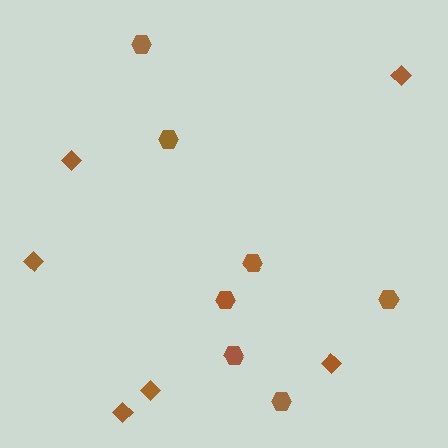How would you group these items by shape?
There are 2 groups: one group of hexagons (7) and one group of diamonds (6).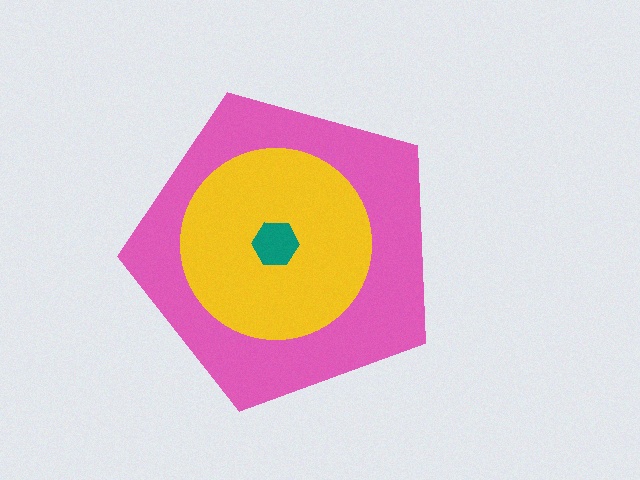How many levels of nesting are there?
3.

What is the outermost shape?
The pink pentagon.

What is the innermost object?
The teal hexagon.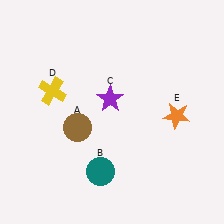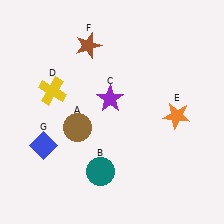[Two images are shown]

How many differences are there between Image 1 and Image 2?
There are 2 differences between the two images.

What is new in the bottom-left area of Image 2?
A blue diamond (G) was added in the bottom-left area of Image 2.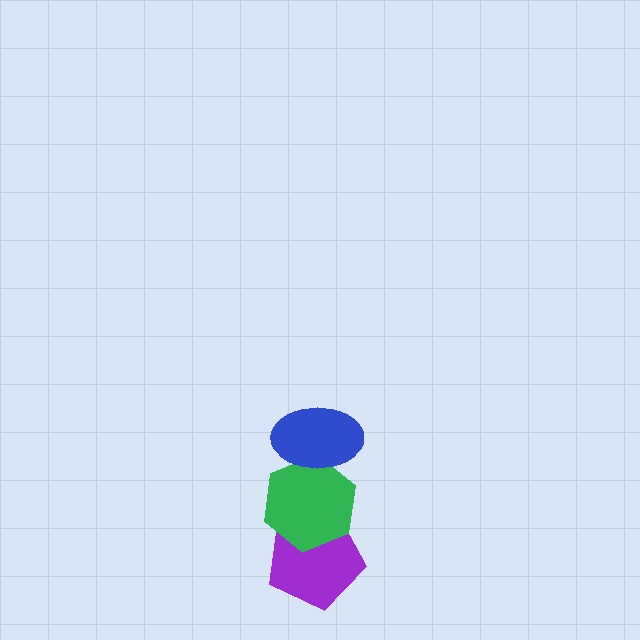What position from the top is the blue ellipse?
The blue ellipse is 1st from the top.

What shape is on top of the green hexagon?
The blue ellipse is on top of the green hexagon.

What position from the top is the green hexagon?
The green hexagon is 2nd from the top.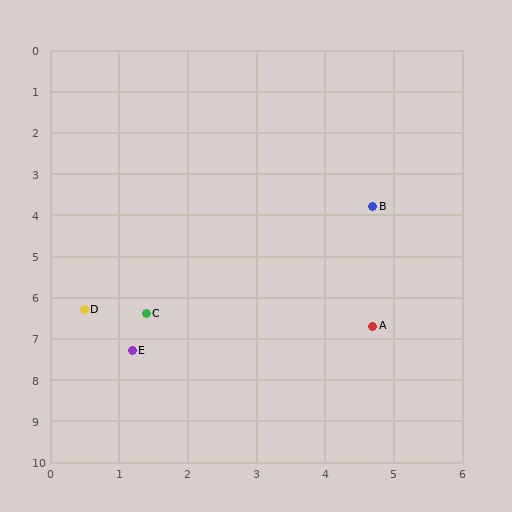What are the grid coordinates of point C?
Point C is at approximately (1.4, 6.4).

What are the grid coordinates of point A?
Point A is at approximately (4.7, 6.7).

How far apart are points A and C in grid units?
Points A and C are about 3.3 grid units apart.